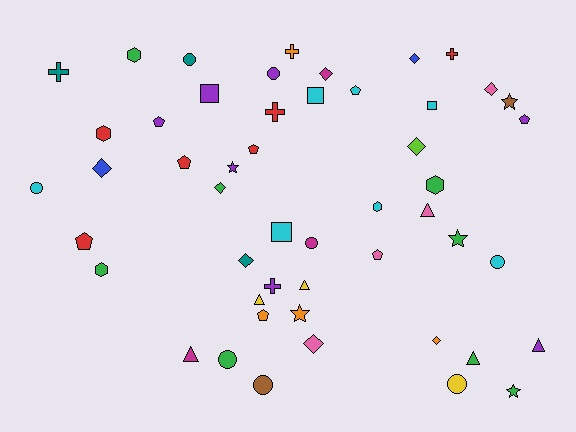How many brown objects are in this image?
There are 2 brown objects.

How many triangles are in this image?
There are 6 triangles.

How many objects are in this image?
There are 50 objects.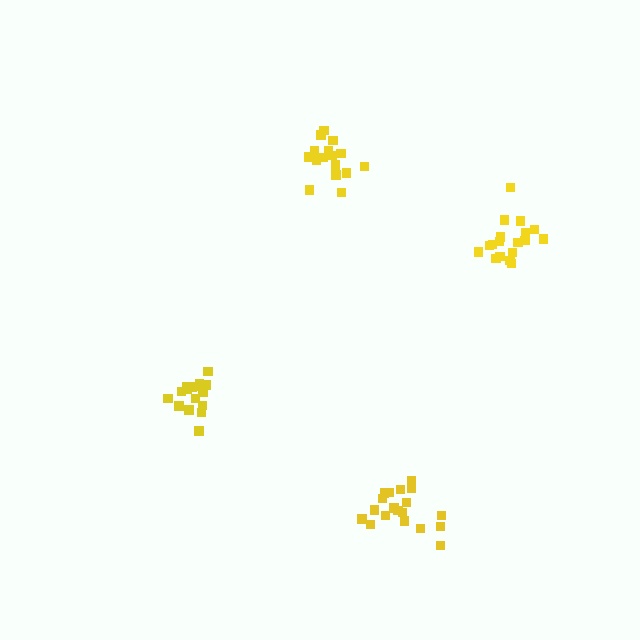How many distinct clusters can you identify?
There are 4 distinct clusters.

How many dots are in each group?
Group 1: 18 dots, Group 2: 16 dots, Group 3: 17 dots, Group 4: 19 dots (70 total).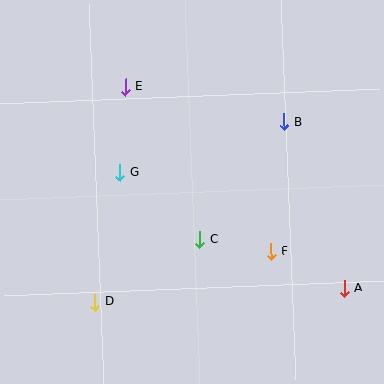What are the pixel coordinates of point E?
Point E is at (125, 87).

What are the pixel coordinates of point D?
Point D is at (95, 302).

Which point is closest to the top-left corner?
Point E is closest to the top-left corner.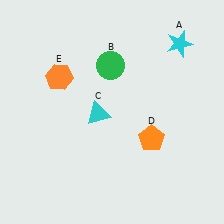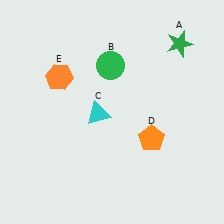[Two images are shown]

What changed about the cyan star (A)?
In Image 1, A is cyan. In Image 2, it changed to green.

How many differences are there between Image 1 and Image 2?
There is 1 difference between the two images.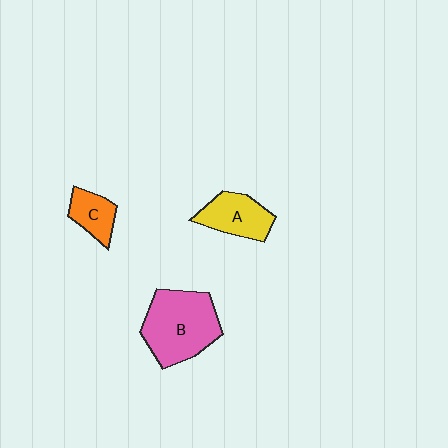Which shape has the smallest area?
Shape C (orange).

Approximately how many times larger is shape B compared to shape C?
Approximately 2.5 times.